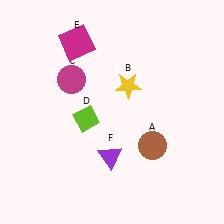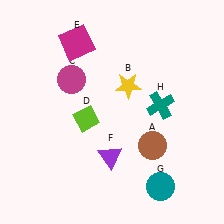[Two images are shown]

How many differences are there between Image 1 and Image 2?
There are 2 differences between the two images.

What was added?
A teal circle (G), a teal cross (H) were added in Image 2.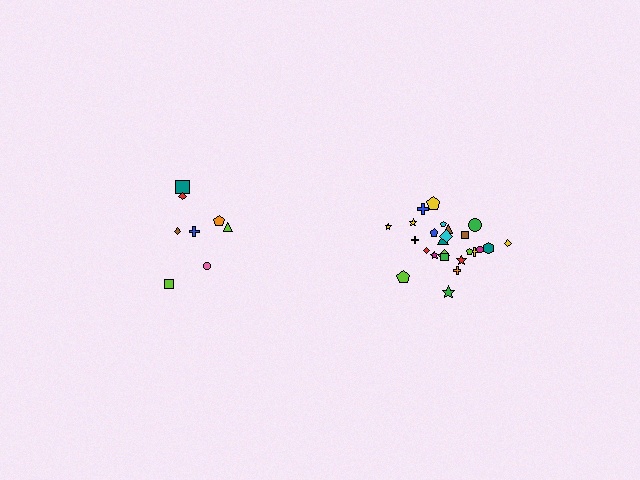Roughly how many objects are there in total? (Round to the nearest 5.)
Roughly 35 objects in total.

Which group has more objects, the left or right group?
The right group.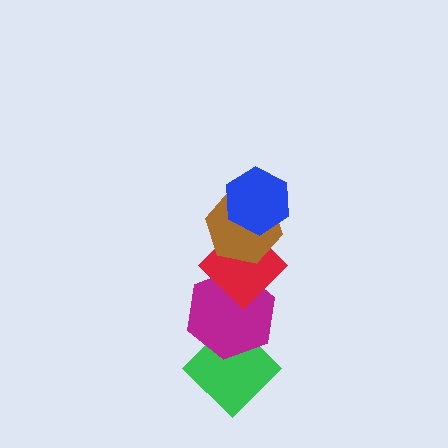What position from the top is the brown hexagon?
The brown hexagon is 2nd from the top.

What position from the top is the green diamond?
The green diamond is 5th from the top.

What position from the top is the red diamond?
The red diamond is 3rd from the top.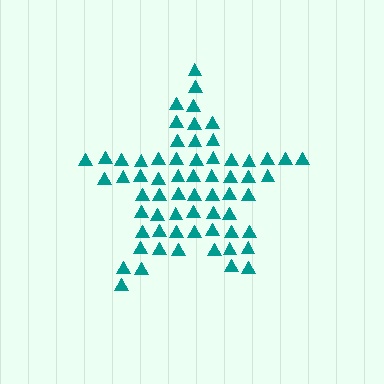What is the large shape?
The large shape is a star.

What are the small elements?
The small elements are triangles.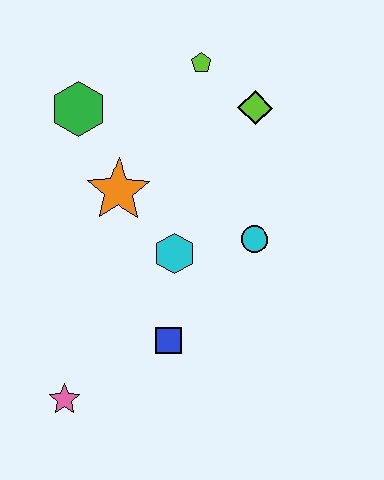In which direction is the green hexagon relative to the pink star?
The green hexagon is above the pink star.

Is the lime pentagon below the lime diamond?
No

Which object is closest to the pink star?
The blue square is closest to the pink star.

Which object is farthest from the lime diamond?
The pink star is farthest from the lime diamond.